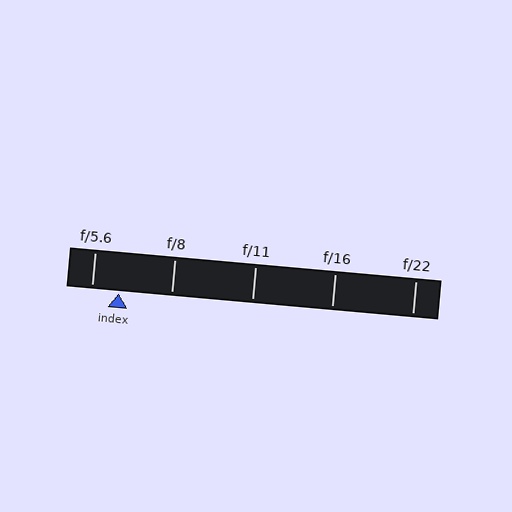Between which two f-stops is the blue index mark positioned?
The index mark is between f/5.6 and f/8.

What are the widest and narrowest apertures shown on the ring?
The widest aperture shown is f/5.6 and the narrowest is f/22.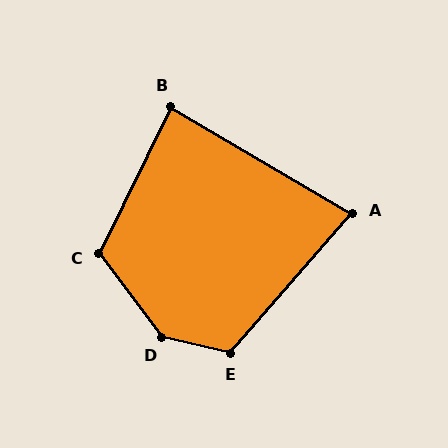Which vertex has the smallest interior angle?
A, at approximately 79 degrees.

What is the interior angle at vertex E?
Approximately 118 degrees (obtuse).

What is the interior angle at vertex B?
Approximately 86 degrees (approximately right).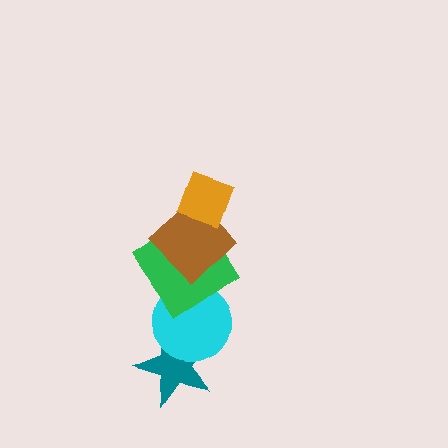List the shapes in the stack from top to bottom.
From top to bottom: the orange diamond, the brown diamond, the green diamond, the cyan circle, the teal star.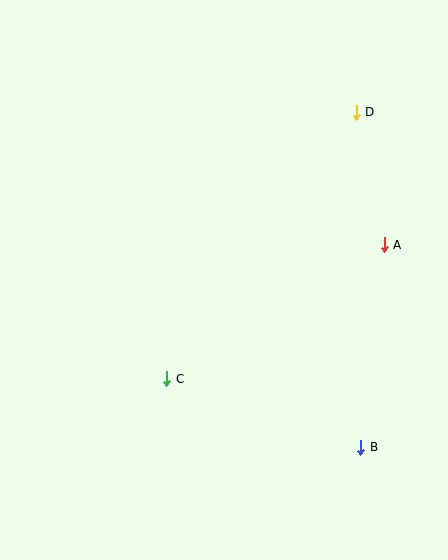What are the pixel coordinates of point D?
Point D is at (356, 112).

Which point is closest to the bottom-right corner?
Point B is closest to the bottom-right corner.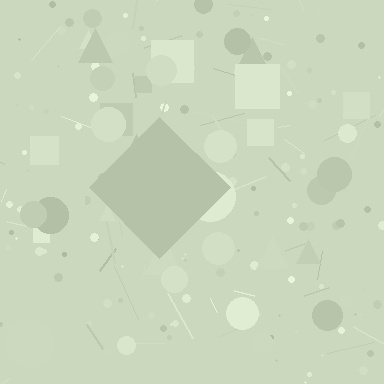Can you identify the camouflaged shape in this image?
The camouflaged shape is a diamond.